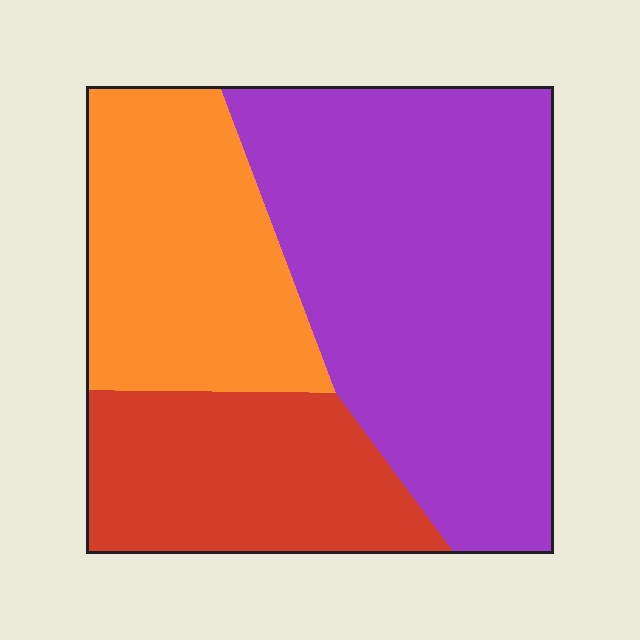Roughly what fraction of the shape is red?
Red takes up about one quarter (1/4) of the shape.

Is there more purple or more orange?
Purple.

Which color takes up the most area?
Purple, at roughly 50%.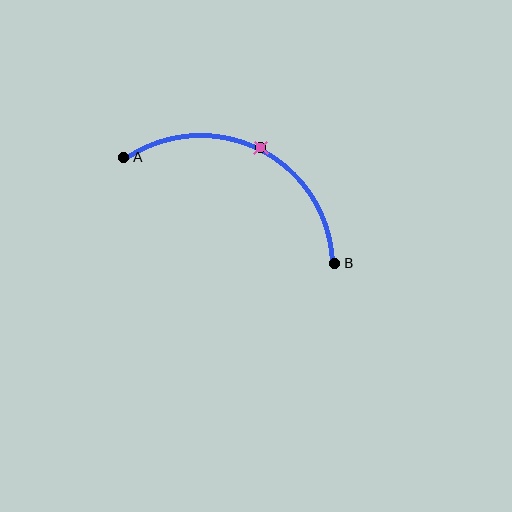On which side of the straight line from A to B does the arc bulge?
The arc bulges above the straight line connecting A and B.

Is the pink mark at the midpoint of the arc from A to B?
Yes. The pink mark lies on the arc at equal arc-length from both A and B — it is the arc midpoint.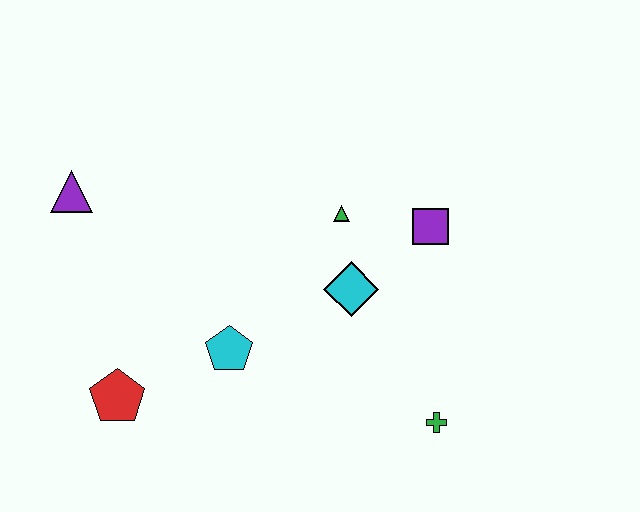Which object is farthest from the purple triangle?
The green cross is farthest from the purple triangle.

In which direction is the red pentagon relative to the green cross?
The red pentagon is to the left of the green cross.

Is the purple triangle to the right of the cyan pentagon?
No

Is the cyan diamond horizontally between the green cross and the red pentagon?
Yes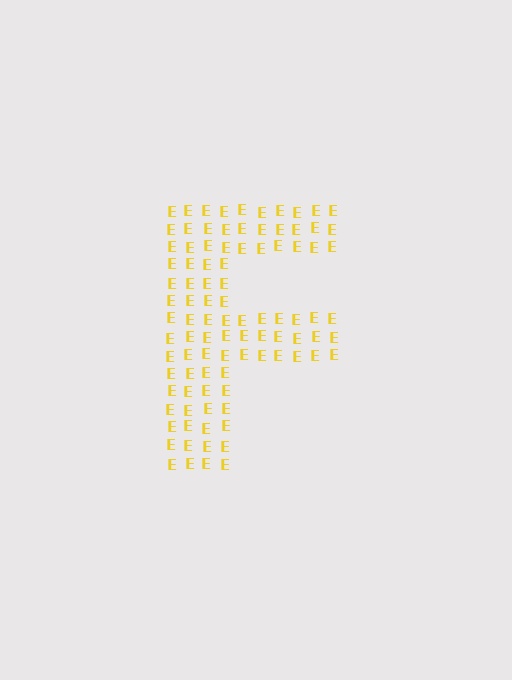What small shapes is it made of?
It is made of small letter E's.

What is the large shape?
The large shape is the letter F.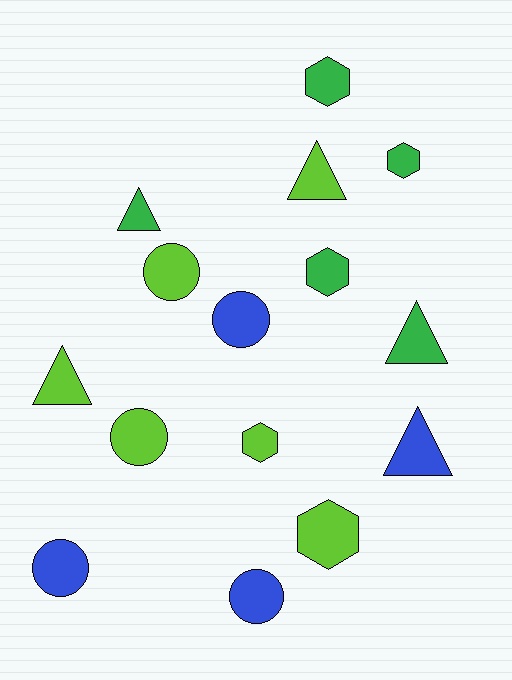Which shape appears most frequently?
Circle, with 5 objects.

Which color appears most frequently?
Lime, with 6 objects.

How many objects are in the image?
There are 15 objects.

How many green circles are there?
There are no green circles.